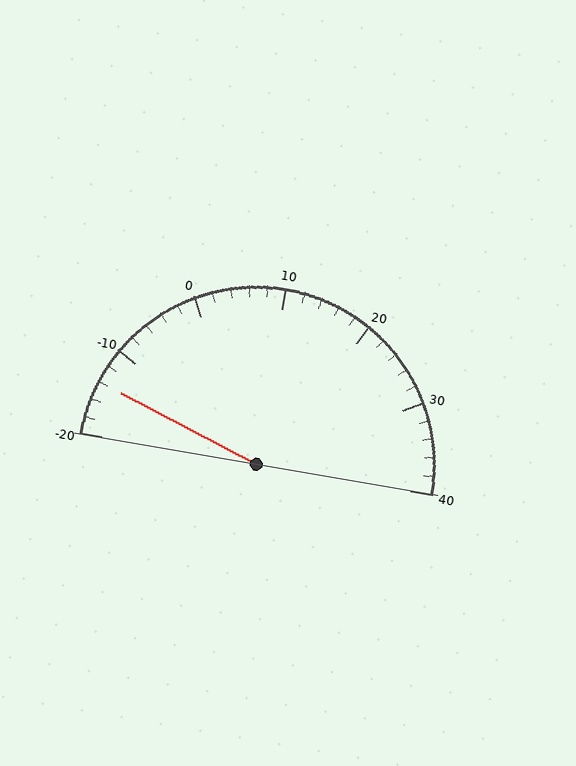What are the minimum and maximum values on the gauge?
The gauge ranges from -20 to 40.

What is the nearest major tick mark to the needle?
The nearest major tick mark is -10.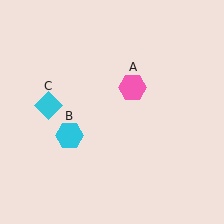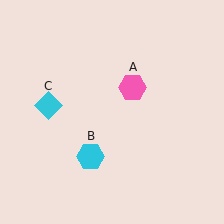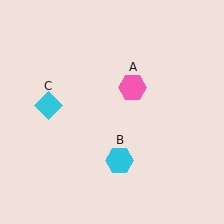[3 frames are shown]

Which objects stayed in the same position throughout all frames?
Pink hexagon (object A) and cyan diamond (object C) remained stationary.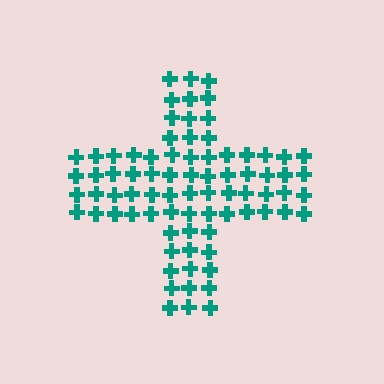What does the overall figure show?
The overall figure shows a cross.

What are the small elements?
The small elements are crosses.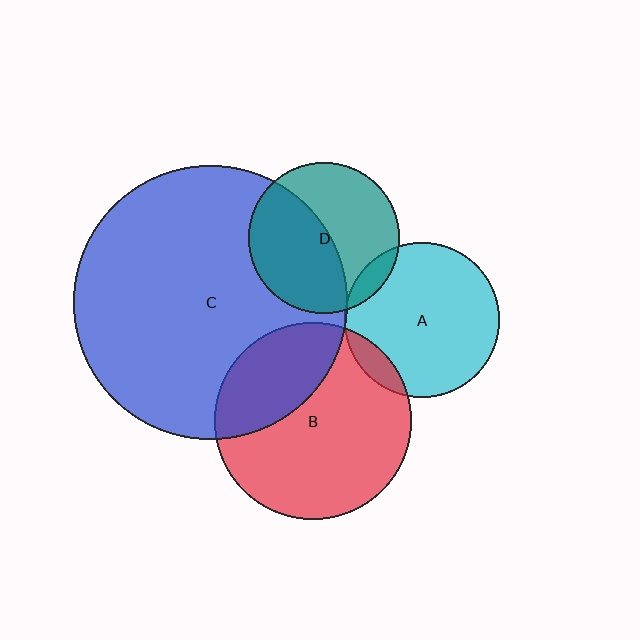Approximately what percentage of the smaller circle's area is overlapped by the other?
Approximately 30%.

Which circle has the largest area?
Circle C (blue).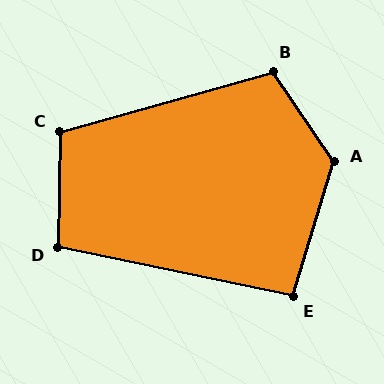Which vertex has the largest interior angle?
A, at approximately 129 degrees.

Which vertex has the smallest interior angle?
E, at approximately 95 degrees.